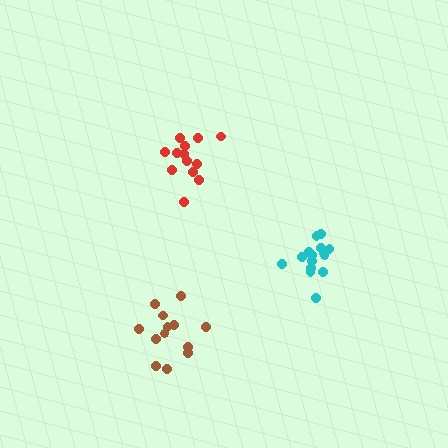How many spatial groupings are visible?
There are 3 spatial groupings.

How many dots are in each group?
Group 1: 13 dots, Group 2: 13 dots, Group 3: 15 dots (41 total).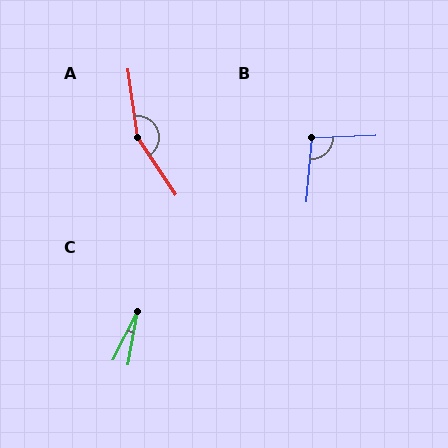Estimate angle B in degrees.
Approximately 97 degrees.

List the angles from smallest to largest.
C (17°), B (97°), A (154°).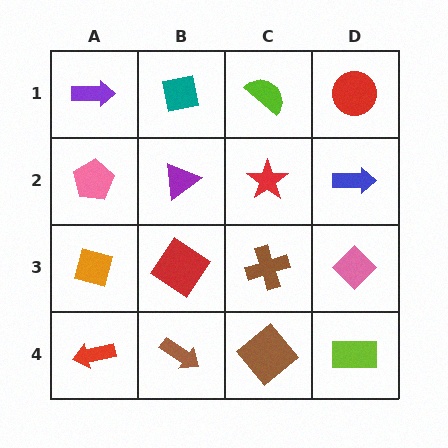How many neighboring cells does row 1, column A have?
2.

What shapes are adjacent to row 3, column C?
A red star (row 2, column C), a brown diamond (row 4, column C), a red diamond (row 3, column B), a pink diamond (row 3, column D).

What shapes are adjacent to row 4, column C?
A brown cross (row 3, column C), a brown arrow (row 4, column B), a lime rectangle (row 4, column D).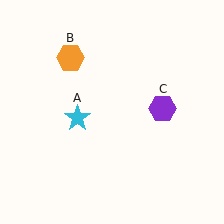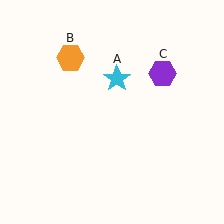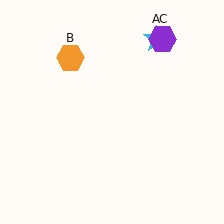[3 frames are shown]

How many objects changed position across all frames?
2 objects changed position: cyan star (object A), purple hexagon (object C).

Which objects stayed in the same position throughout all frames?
Orange hexagon (object B) remained stationary.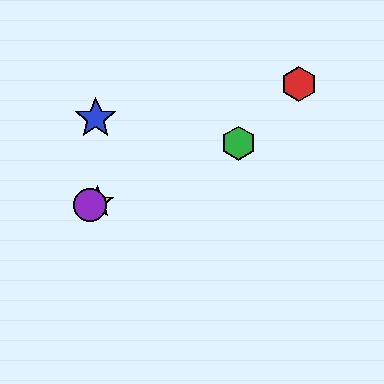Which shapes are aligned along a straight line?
The green hexagon, the yellow star, the purple circle are aligned along a straight line.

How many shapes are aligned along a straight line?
3 shapes (the green hexagon, the yellow star, the purple circle) are aligned along a straight line.